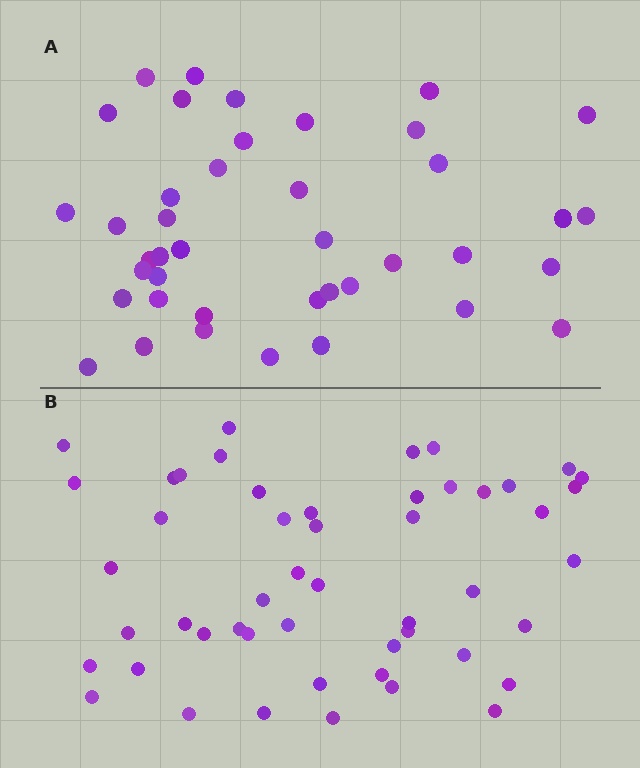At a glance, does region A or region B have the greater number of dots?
Region B (the bottom region) has more dots.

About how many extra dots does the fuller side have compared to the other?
Region B has roughly 8 or so more dots than region A.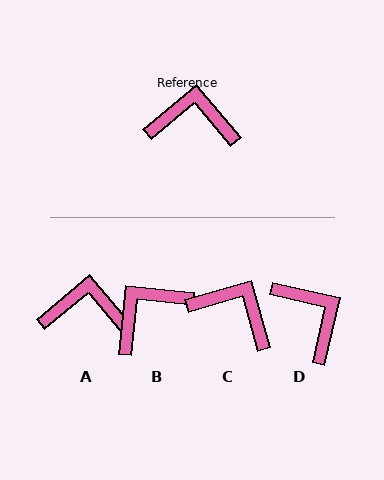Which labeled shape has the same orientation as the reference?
A.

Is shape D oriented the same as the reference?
No, it is off by about 52 degrees.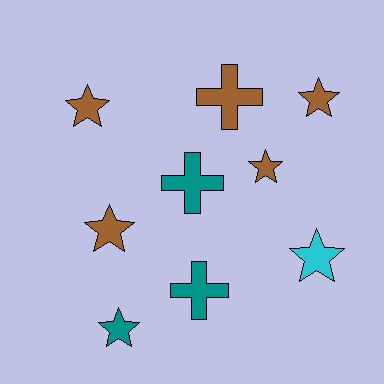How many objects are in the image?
There are 9 objects.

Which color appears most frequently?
Brown, with 5 objects.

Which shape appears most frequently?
Star, with 6 objects.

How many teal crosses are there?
There are 2 teal crosses.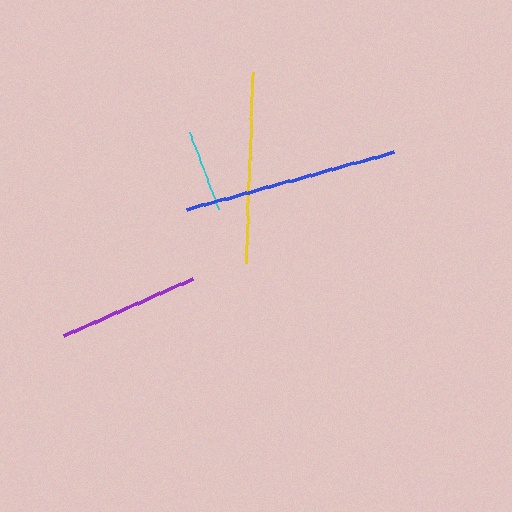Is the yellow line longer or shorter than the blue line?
The blue line is longer than the yellow line.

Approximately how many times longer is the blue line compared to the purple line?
The blue line is approximately 1.5 times the length of the purple line.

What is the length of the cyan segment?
The cyan segment is approximately 83 pixels long.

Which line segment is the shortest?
The cyan line is the shortest at approximately 83 pixels.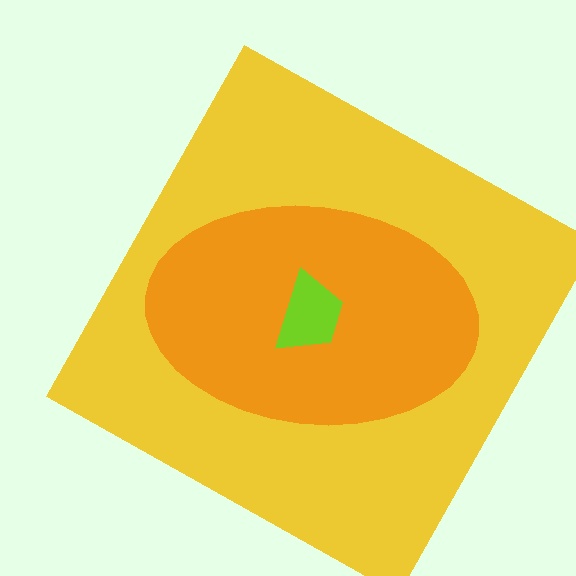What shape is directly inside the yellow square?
The orange ellipse.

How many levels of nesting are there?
3.